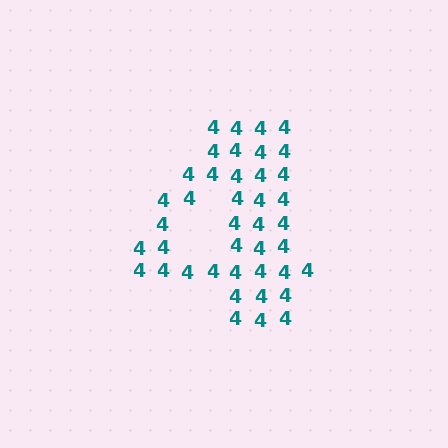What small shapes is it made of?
It is made of small digit 4's.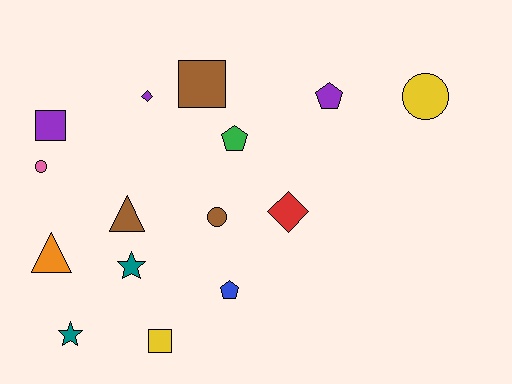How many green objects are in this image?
There is 1 green object.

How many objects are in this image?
There are 15 objects.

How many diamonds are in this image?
There are 2 diamonds.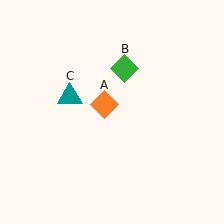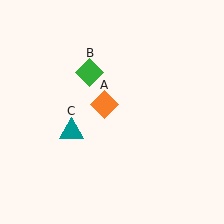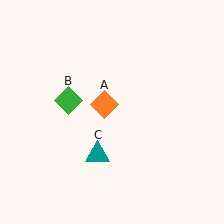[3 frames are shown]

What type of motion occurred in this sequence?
The green diamond (object B), teal triangle (object C) rotated counterclockwise around the center of the scene.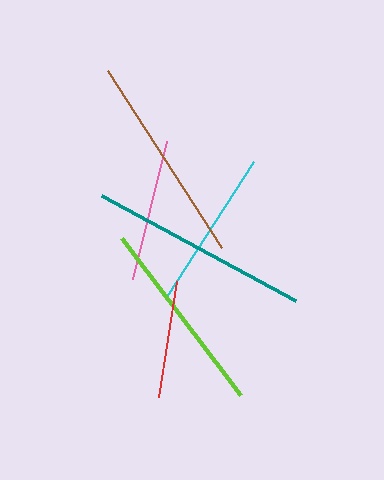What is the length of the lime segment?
The lime segment is approximately 198 pixels long.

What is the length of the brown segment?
The brown segment is approximately 211 pixels long.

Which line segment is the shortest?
The red line is the shortest at approximately 117 pixels.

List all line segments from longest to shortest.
From longest to shortest: teal, brown, lime, cyan, pink, red.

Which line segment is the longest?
The teal line is the longest at approximately 220 pixels.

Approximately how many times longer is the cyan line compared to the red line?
The cyan line is approximately 1.4 times the length of the red line.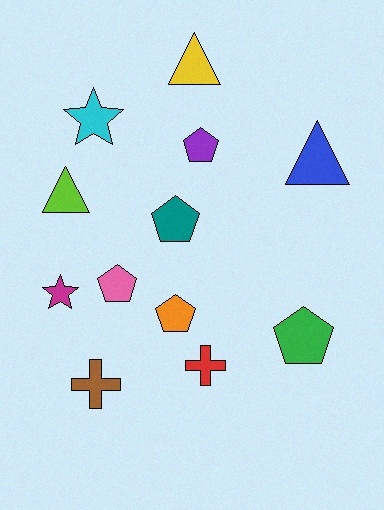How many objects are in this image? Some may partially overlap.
There are 12 objects.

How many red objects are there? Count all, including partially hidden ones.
There is 1 red object.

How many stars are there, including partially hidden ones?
There are 2 stars.